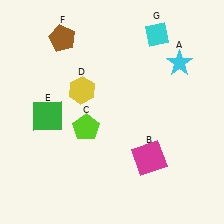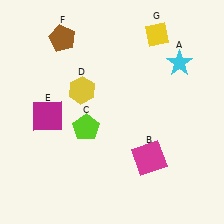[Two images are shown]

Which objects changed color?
E changed from green to magenta. G changed from cyan to yellow.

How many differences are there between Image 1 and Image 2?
There are 2 differences between the two images.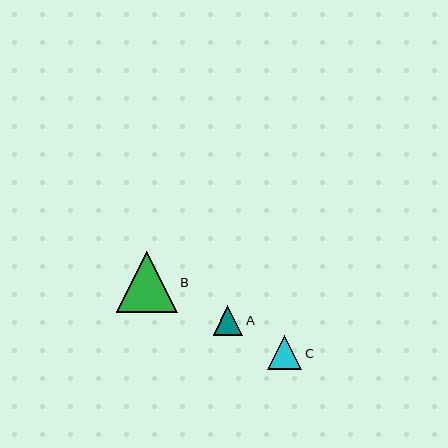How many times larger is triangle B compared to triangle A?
Triangle B is approximately 2.0 times the size of triangle A.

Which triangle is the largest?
Triangle B is the largest with a size of approximately 61 pixels.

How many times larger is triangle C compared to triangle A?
Triangle C is approximately 1.2 times the size of triangle A.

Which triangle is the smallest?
Triangle A is the smallest with a size of approximately 30 pixels.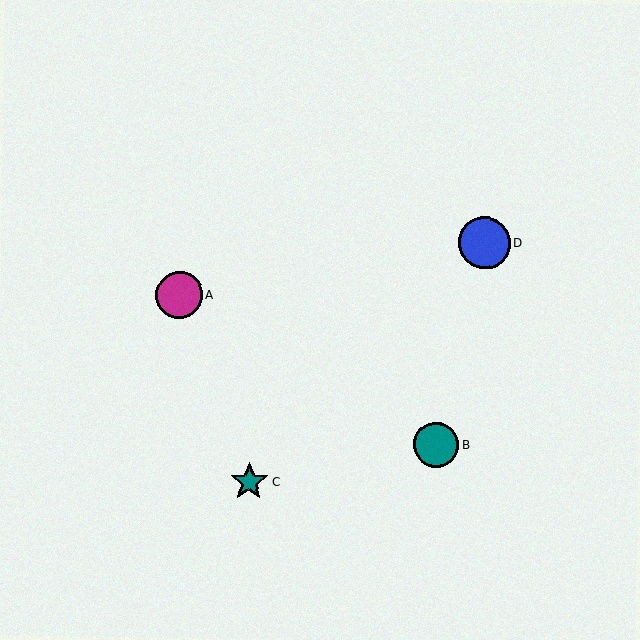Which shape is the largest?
The blue circle (labeled D) is the largest.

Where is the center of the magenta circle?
The center of the magenta circle is at (179, 295).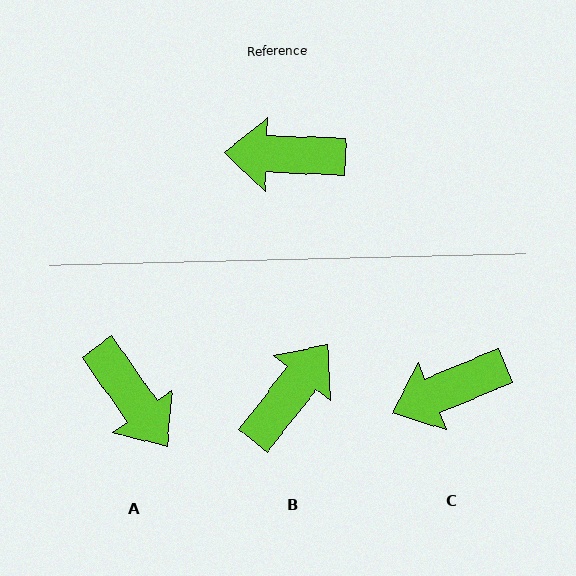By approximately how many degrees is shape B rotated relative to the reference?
Approximately 126 degrees clockwise.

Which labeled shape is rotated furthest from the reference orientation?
A, about 127 degrees away.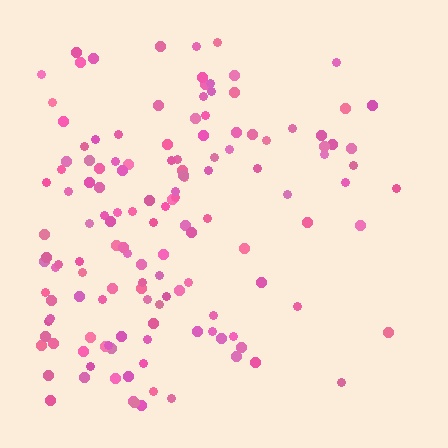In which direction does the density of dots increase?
From right to left, with the left side densest.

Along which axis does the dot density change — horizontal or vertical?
Horizontal.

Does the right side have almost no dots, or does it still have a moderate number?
Still a moderate number, just noticeably fewer than the left.